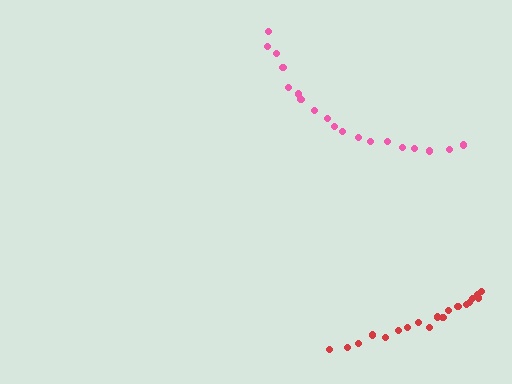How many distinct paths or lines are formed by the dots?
There are 2 distinct paths.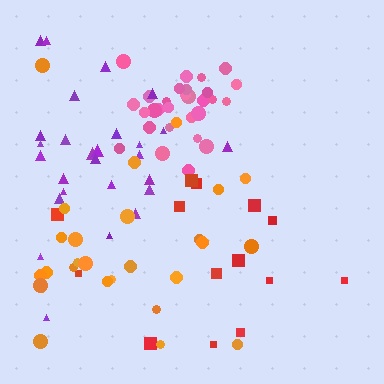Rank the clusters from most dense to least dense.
pink, purple, orange, red.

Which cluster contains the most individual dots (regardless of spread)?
Pink (29).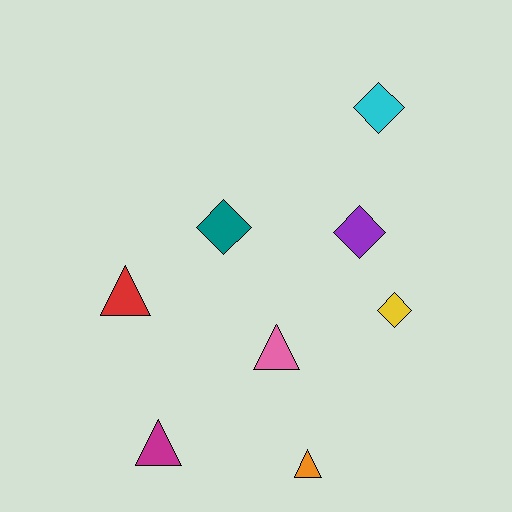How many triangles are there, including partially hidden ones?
There are 4 triangles.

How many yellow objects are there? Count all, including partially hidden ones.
There is 1 yellow object.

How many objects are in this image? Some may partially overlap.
There are 8 objects.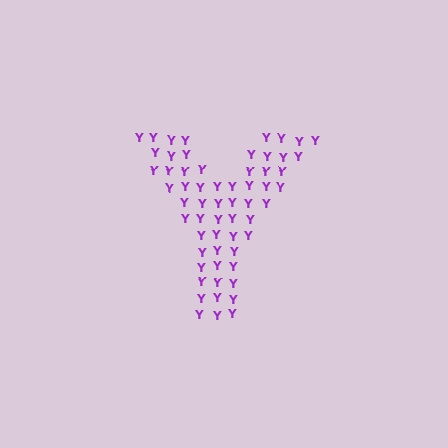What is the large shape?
The large shape is the letter Y.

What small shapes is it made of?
It is made of small letter Y's.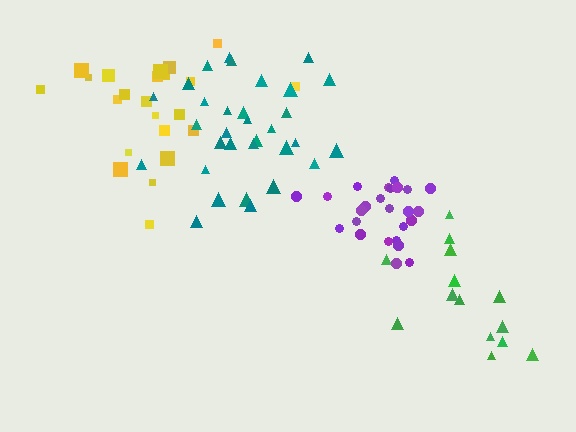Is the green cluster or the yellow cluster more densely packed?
Yellow.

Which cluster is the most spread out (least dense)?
Green.